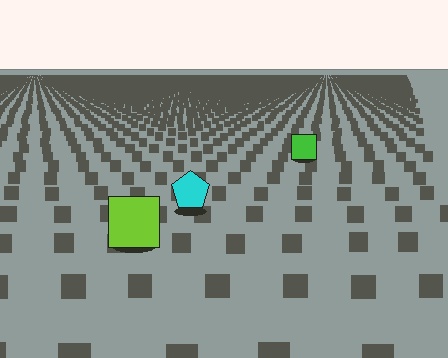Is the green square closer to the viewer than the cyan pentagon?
No. The cyan pentagon is closer — you can tell from the texture gradient: the ground texture is coarser near it.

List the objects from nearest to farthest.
From nearest to farthest: the lime square, the cyan pentagon, the green square.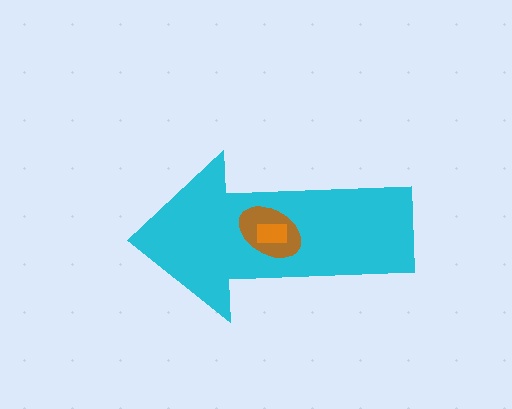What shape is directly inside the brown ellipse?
The orange rectangle.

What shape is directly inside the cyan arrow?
The brown ellipse.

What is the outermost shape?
The cyan arrow.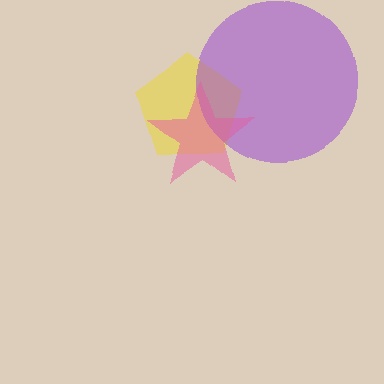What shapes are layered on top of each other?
The layered shapes are: a yellow pentagon, a purple circle, a pink star.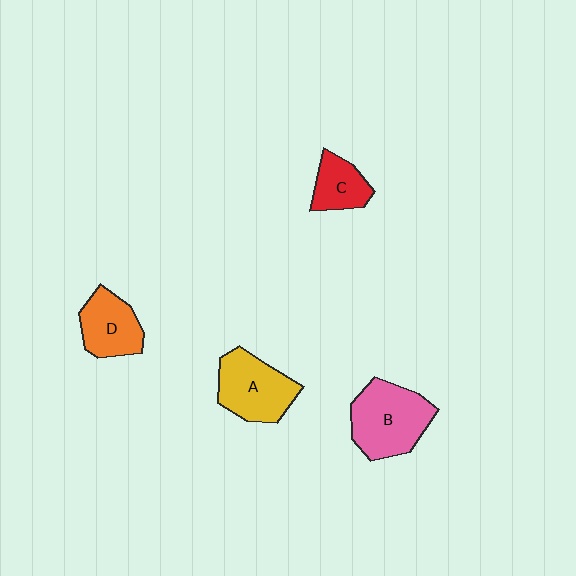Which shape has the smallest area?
Shape C (red).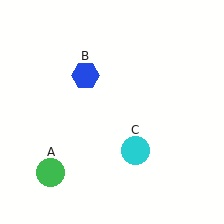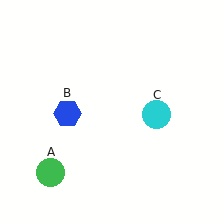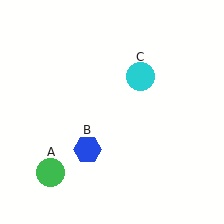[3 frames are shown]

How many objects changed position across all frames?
2 objects changed position: blue hexagon (object B), cyan circle (object C).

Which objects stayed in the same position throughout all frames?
Green circle (object A) remained stationary.